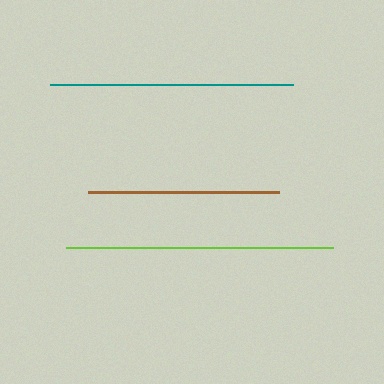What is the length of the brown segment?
The brown segment is approximately 191 pixels long.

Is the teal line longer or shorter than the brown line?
The teal line is longer than the brown line.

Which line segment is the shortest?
The brown line is the shortest at approximately 191 pixels.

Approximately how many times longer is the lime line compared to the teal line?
The lime line is approximately 1.1 times the length of the teal line.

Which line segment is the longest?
The lime line is the longest at approximately 267 pixels.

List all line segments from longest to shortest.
From longest to shortest: lime, teal, brown.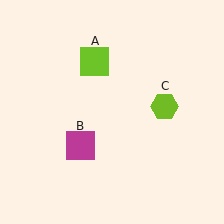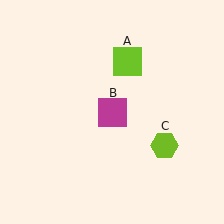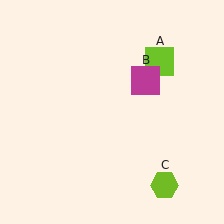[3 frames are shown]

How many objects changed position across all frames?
3 objects changed position: lime square (object A), magenta square (object B), lime hexagon (object C).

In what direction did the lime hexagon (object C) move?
The lime hexagon (object C) moved down.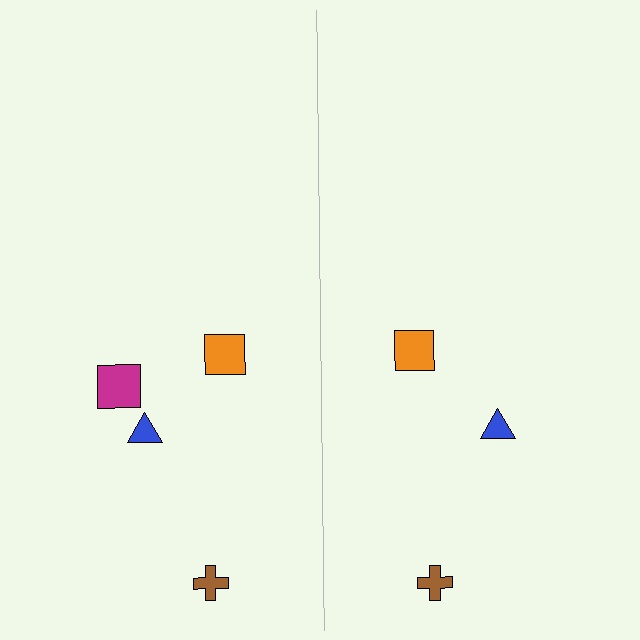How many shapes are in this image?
There are 7 shapes in this image.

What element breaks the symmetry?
A magenta square is missing from the right side.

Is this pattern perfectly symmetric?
No, the pattern is not perfectly symmetric. A magenta square is missing from the right side.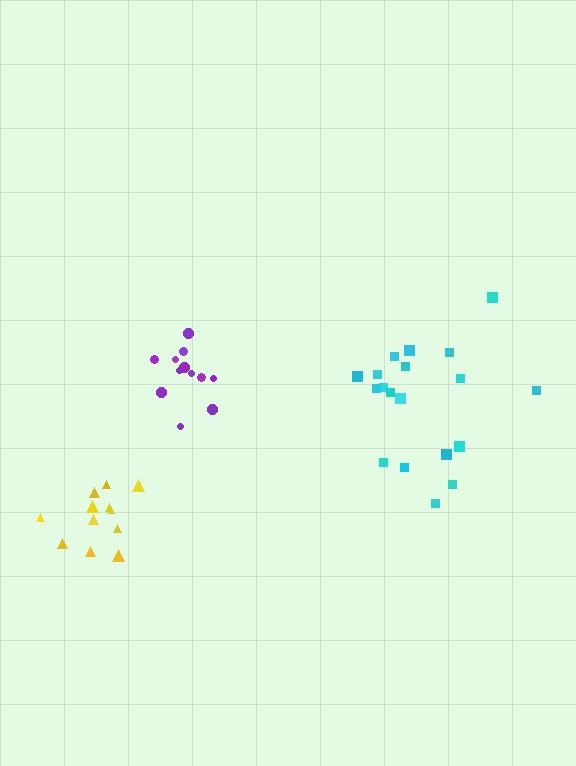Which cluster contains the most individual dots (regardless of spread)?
Cyan (19).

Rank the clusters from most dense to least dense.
yellow, purple, cyan.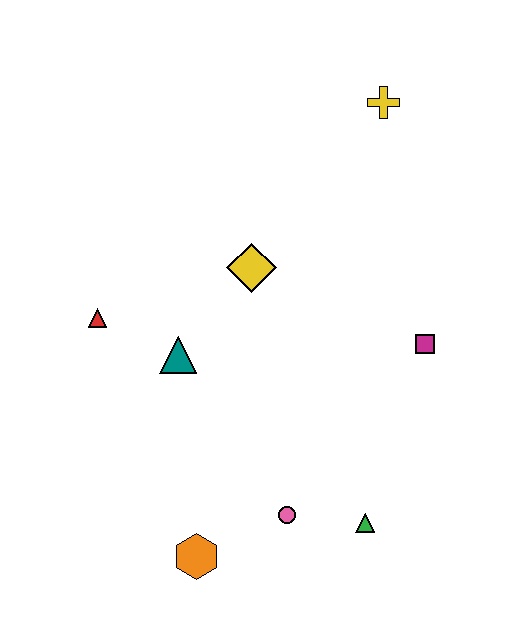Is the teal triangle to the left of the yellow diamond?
Yes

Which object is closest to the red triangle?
The teal triangle is closest to the red triangle.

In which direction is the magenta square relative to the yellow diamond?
The magenta square is to the right of the yellow diamond.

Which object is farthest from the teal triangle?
The yellow cross is farthest from the teal triangle.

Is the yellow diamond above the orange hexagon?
Yes